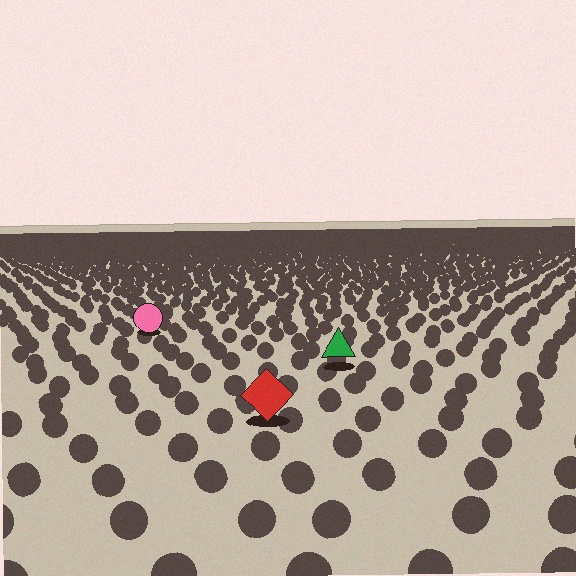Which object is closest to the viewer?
The red diamond is closest. The texture marks near it are larger and more spread out.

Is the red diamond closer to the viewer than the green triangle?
Yes. The red diamond is closer — you can tell from the texture gradient: the ground texture is coarser near it.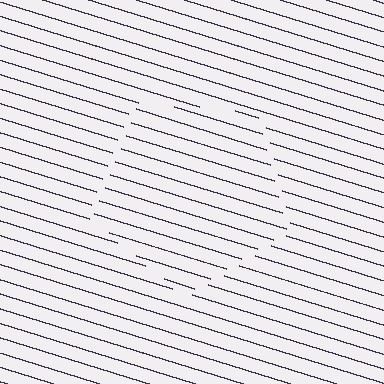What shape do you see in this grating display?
An illusory pentagon. The interior of the shape contains the same grating, shifted by half a period — the contour is defined by the phase discontinuity where line-ends from the inner and outer gratings abut.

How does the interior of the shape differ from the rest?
The interior of the shape contains the same grating, shifted by half a period — the contour is defined by the phase discontinuity where line-ends from the inner and outer gratings abut.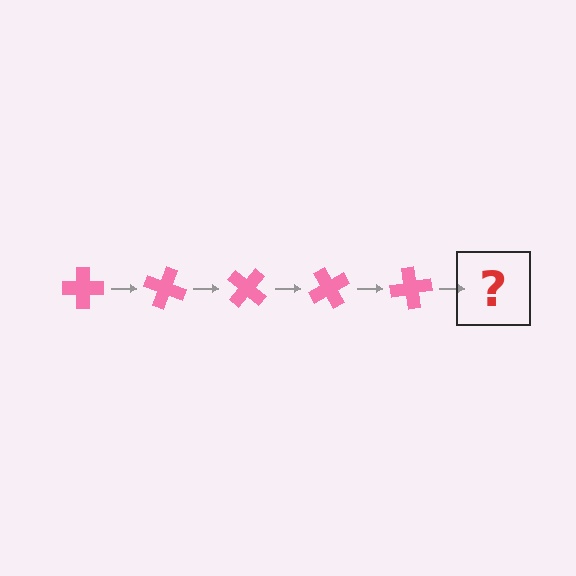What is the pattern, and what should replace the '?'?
The pattern is that the cross rotates 20 degrees each step. The '?' should be a pink cross rotated 100 degrees.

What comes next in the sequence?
The next element should be a pink cross rotated 100 degrees.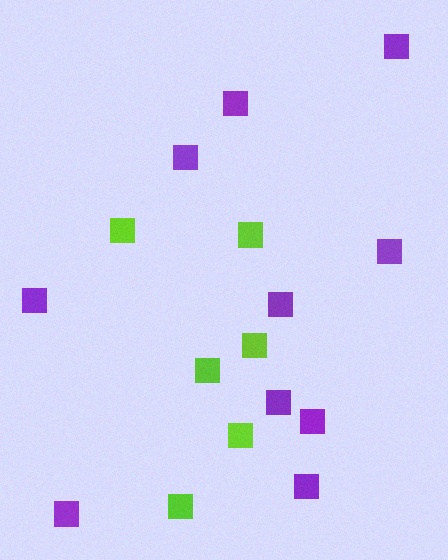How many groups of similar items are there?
There are 2 groups: one group of lime squares (6) and one group of purple squares (10).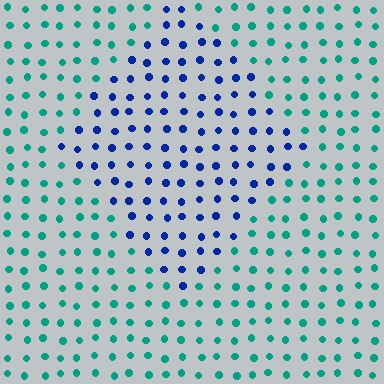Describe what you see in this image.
The image is filled with small teal elements in a uniform arrangement. A diamond-shaped region is visible where the elements are tinted to a slightly different hue, forming a subtle color boundary.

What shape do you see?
I see a diamond.